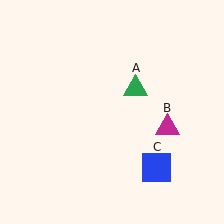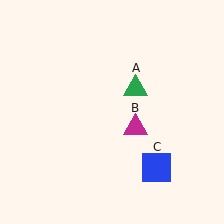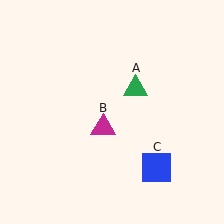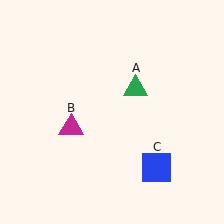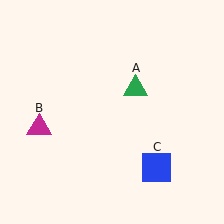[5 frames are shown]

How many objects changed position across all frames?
1 object changed position: magenta triangle (object B).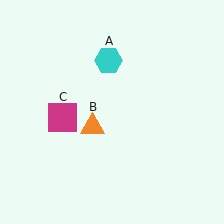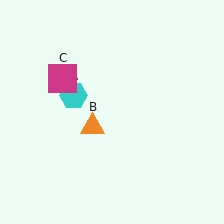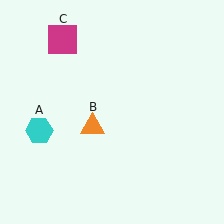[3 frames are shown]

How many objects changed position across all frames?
2 objects changed position: cyan hexagon (object A), magenta square (object C).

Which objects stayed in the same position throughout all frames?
Orange triangle (object B) remained stationary.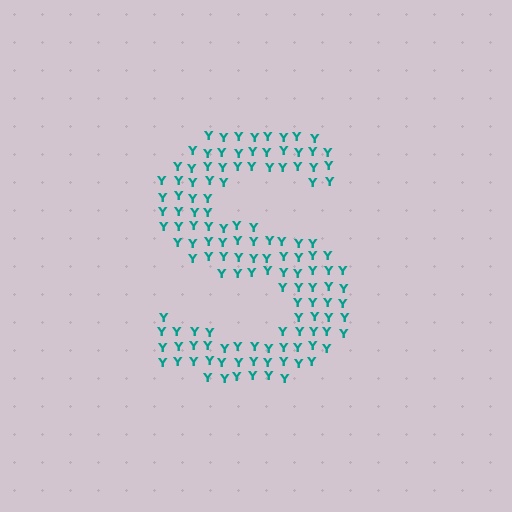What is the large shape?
The large shape is the letter S.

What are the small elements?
The small elements are letter Y's.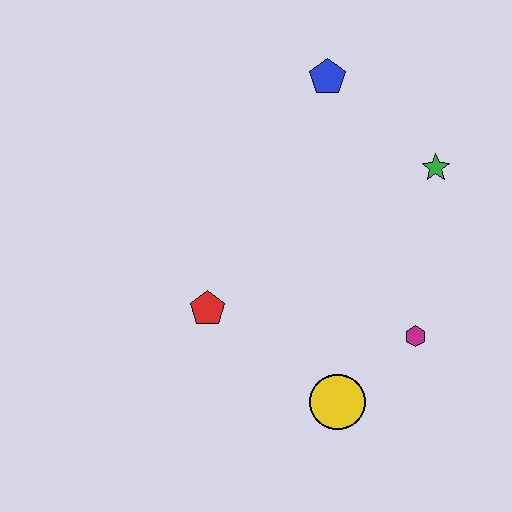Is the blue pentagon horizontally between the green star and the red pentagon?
Yes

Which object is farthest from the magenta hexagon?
The blue pentagon is farthest from the magenta hexagon.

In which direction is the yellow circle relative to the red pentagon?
The yellow circle is to the right of the red pentagon.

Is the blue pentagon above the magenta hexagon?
Yes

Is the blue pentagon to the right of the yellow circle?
No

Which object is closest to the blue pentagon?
The green star is closest to the blue pentagon.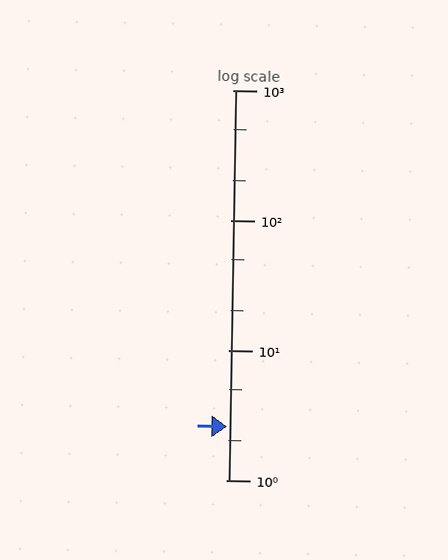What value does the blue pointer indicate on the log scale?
The pointer indicates approximately 2.6.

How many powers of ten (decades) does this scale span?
The scale spans 3 decades, from 1 to 1000.